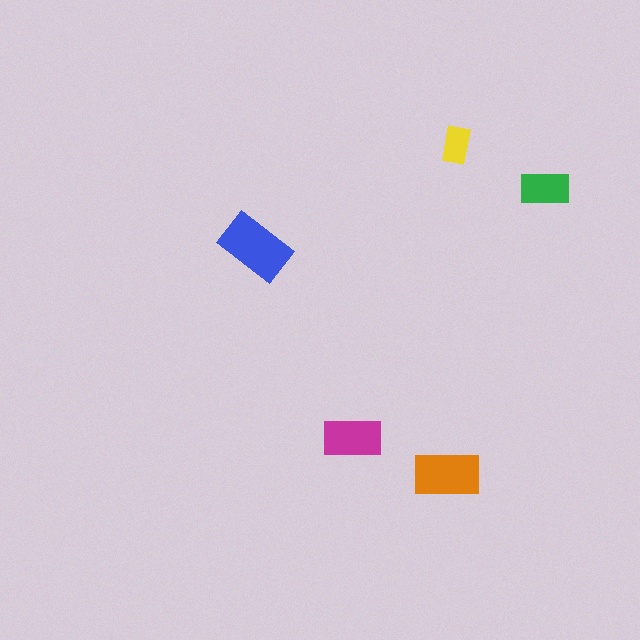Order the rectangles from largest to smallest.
the blue one, the orange one, the magenta one, the green one, the yellow one.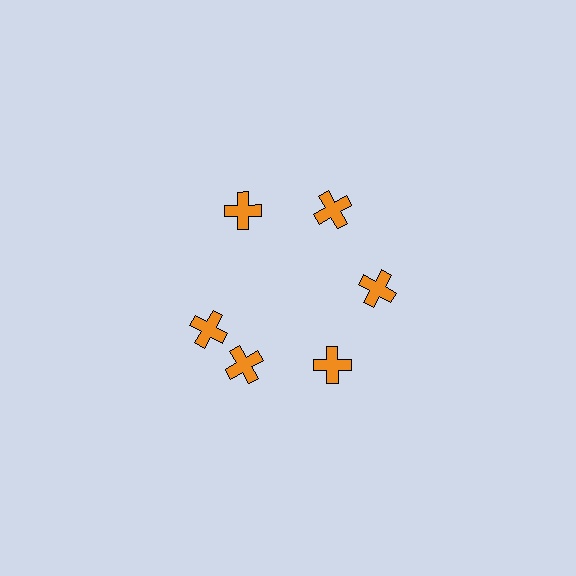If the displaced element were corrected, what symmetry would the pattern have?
It would have 6-fold rotational symmetry — the pattern would map onto itself every 60 degrees.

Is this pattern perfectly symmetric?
No. The 6 orange crosses are arranged in a ring, but one element near the 9 o'clock position is rotated out of alignment along the ring, breaking the 6-fold rotational symmetry.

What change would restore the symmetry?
The symmetry would be restored by rotating it back into even spacing with its neighbors so that all 6 crosses sit at equal angles and equal distance from the center.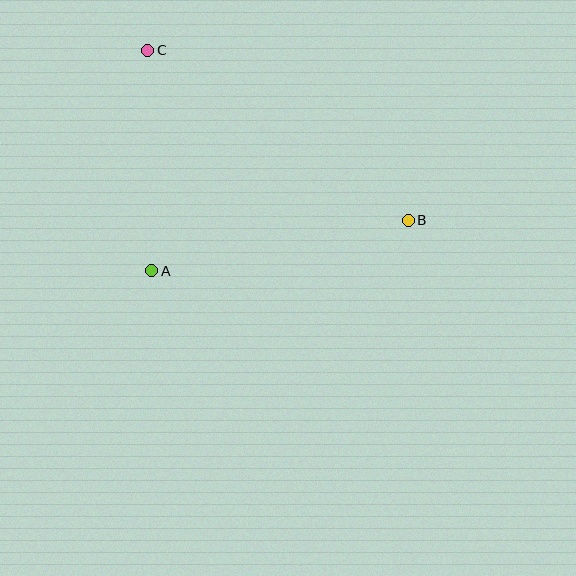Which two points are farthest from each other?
Points B and C are farthest from each other.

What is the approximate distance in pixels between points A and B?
The distance between A and B is approximately 262 pixels.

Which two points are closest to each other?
Points A and C are closest to each other.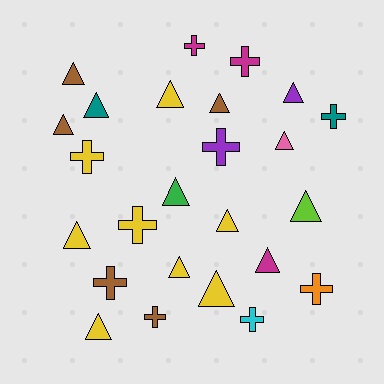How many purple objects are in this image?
There are 2 purple objects.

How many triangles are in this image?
There are 15 triangles.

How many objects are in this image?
There are 25 objects.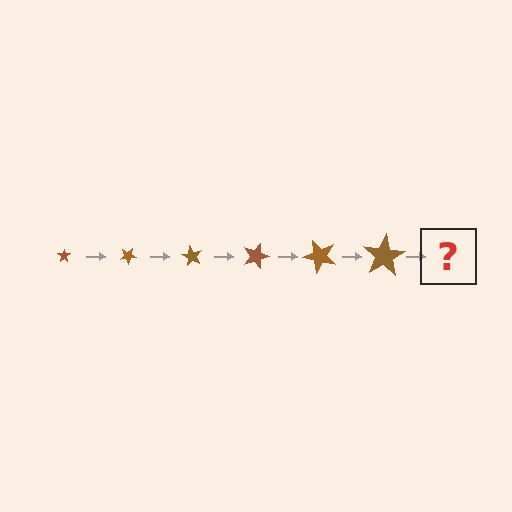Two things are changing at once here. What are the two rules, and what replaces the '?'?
The two rules are that the star grows larger each step and it rotates 30 degrees each step. The '?' should be a star, larger than the previous one and rotated 180 degrees from the start.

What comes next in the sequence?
The next element should be a star, larger than the previous one and rotated 180 degrees from the start.